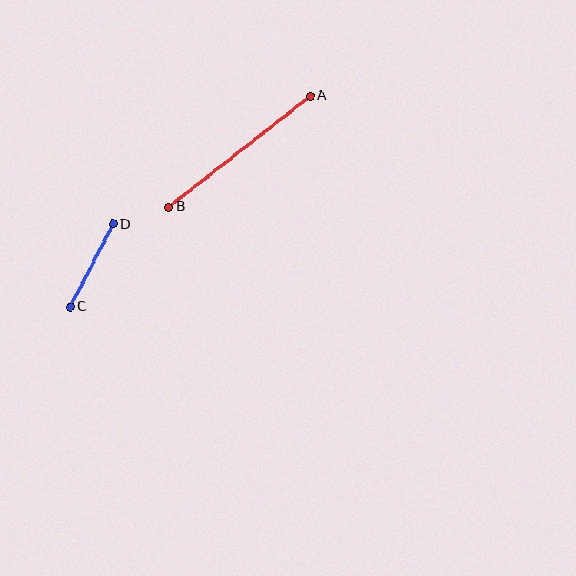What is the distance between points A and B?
The distance is approximately 179 pixels.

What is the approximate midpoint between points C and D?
The midpoint is at approximately (91, 265) pixels.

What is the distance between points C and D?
The distance is approximately 93 pixels.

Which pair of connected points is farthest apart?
Points A and B are farthest apart.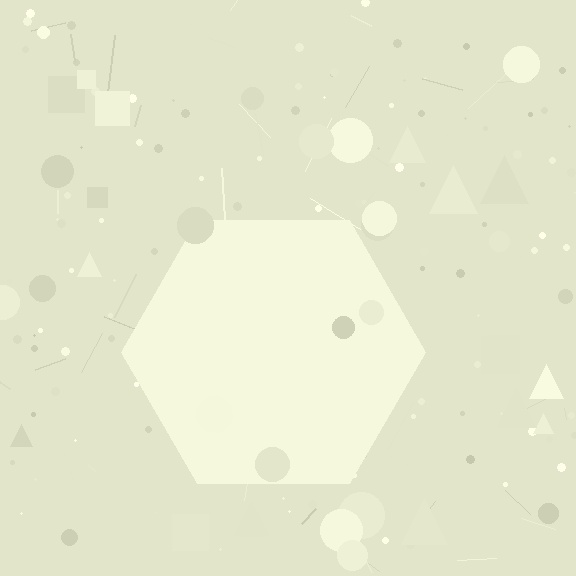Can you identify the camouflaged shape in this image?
The camouflaged shape is a hexagon.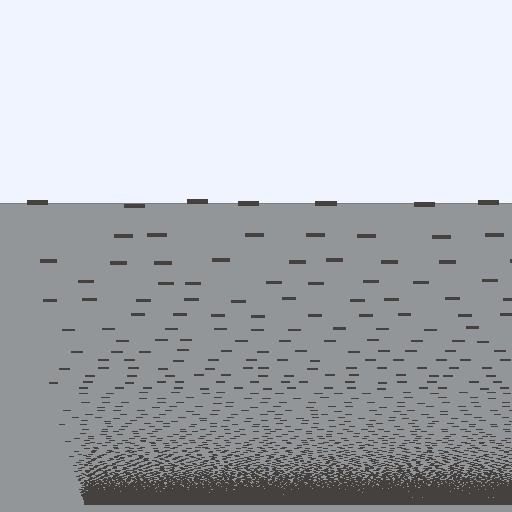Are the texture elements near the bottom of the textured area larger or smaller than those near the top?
Smaller. The gradient is inverted — elements near the bottom are smaller and denser.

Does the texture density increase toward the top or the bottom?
Density increases toward the bottom.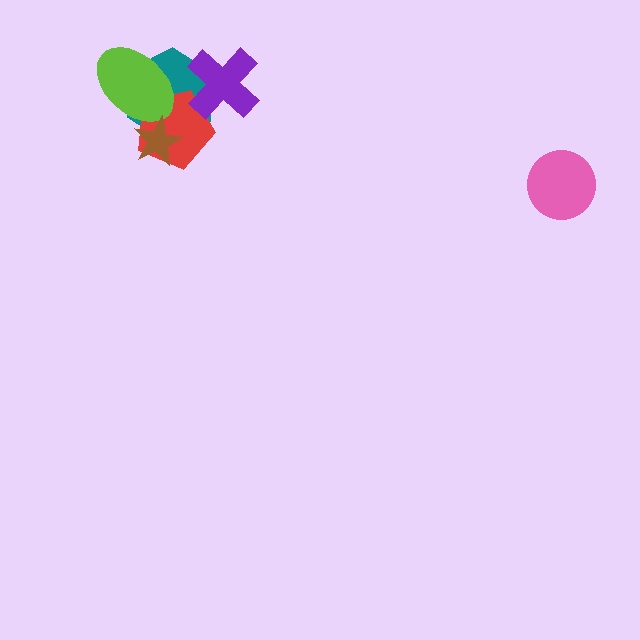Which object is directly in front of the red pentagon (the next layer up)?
The lime ellipse is directly in front of the red pentagon.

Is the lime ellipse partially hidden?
Yes, it is partially covered by another shape.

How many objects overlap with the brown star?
3 objects overlap with the brown star.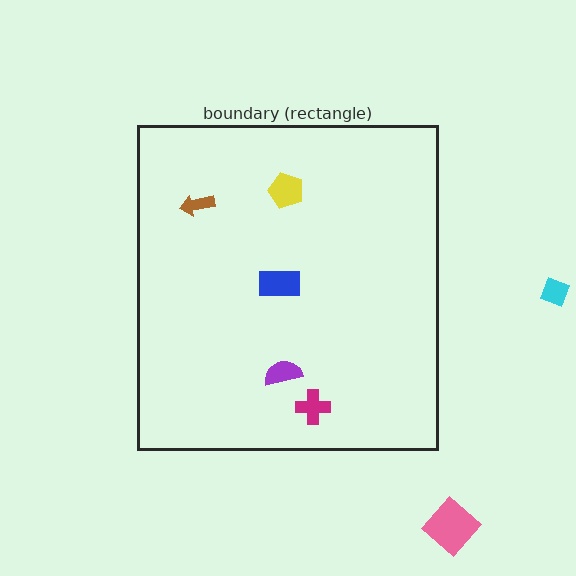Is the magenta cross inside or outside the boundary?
Inside.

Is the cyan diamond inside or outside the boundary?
Outside.